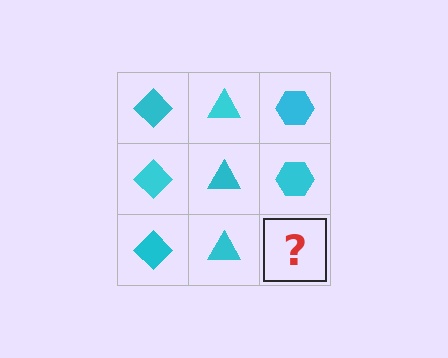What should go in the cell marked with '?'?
The missing cell should contain a cyan hexagon.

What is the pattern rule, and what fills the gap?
The rule is that each column has a consistent shape. The gap should be filled with a cyan hexagon.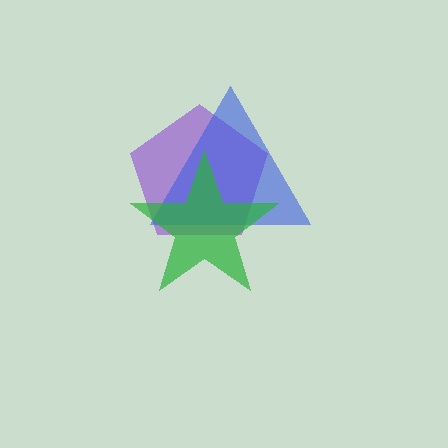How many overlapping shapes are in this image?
There are 3 overlapping shapes in the image.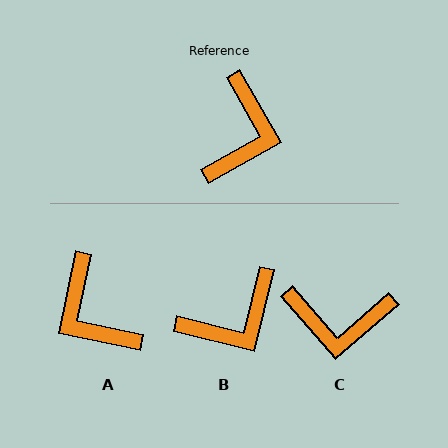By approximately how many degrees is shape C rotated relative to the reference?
Approximately 79 degrees clockwise.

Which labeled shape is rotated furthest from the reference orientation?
A, about 131 degrees away.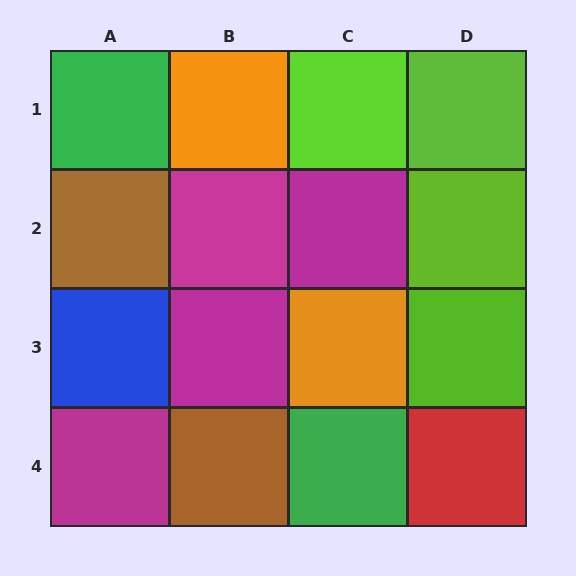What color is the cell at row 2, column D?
Lime.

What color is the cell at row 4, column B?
Brown.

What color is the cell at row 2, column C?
Magenta.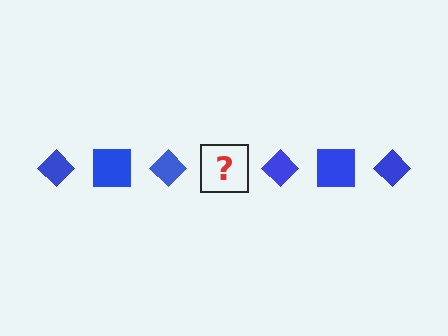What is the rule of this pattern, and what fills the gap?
The rule is that the pattern cycles through diamond, square shapes in blue. The gap should be filled with a blue square.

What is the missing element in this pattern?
The missing element is a blue square.